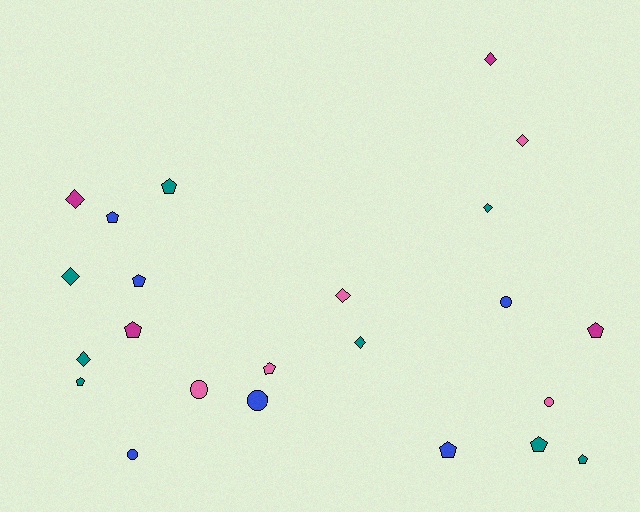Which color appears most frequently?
Teal, with 8 objects.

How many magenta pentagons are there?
There are 2 magenta pentagons.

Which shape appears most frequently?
Pentagon, with 10 objects.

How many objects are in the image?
There are 23 objects.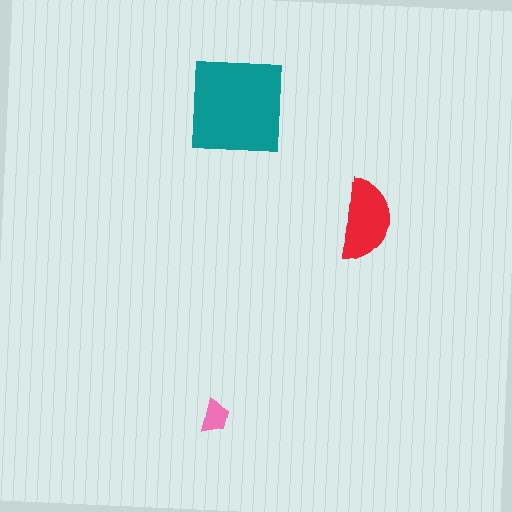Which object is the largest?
The teal square.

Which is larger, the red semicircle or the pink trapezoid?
The red semicircle.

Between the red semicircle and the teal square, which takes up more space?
The teal square.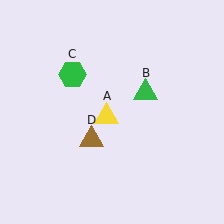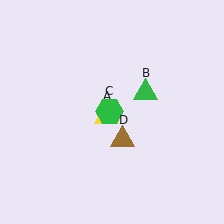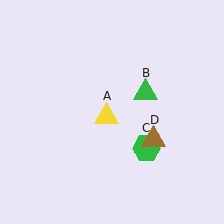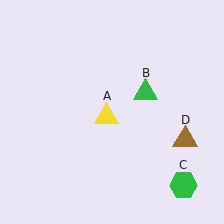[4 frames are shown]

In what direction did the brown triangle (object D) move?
The brown triangle (object D) moved right.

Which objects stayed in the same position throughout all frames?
Yellow triangle (object A) and green triangle (object B) remained stationary.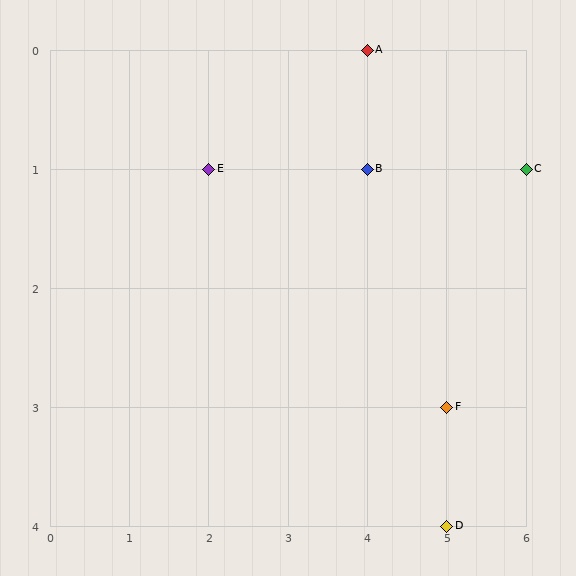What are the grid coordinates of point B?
Point B is at grid coordinates (4, 1).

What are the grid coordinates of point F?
Point F is at grid coordinates (5, 3).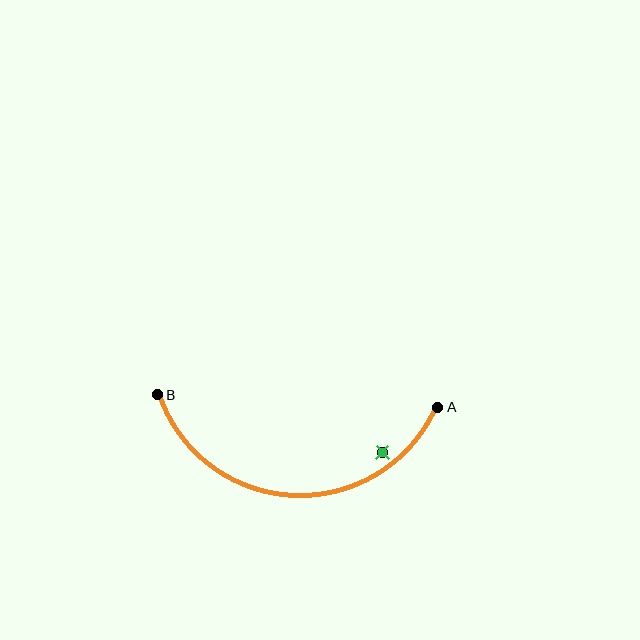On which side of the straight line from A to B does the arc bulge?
The arc bulges below the straight line connecting A and B.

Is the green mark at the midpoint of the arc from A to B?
No — the green mark does not lie on the arc at all. It sits slightly inside the curve.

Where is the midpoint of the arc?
The arc midpoint is the point on the curve farthest from the straight line joining A and B. It sits below that line.